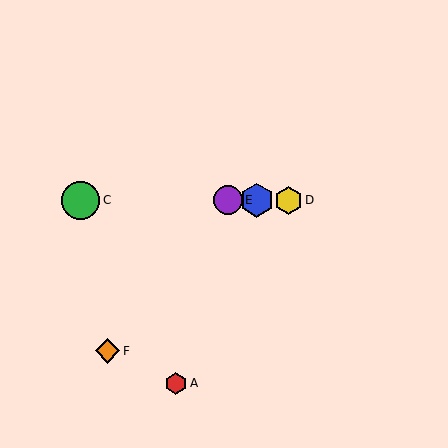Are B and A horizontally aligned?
No, B is at y≈200 and A is at y≈383.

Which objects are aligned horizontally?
Objects B, C, D, E are aligned horizontally.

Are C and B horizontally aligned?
Yes, both are at y≈200.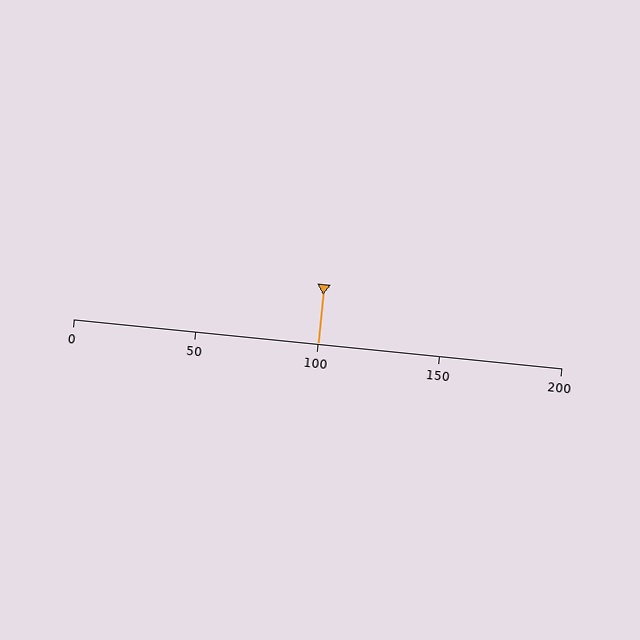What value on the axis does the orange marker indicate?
The marker indicates approximately 100.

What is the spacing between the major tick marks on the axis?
The major ticks are spaced 50 apart.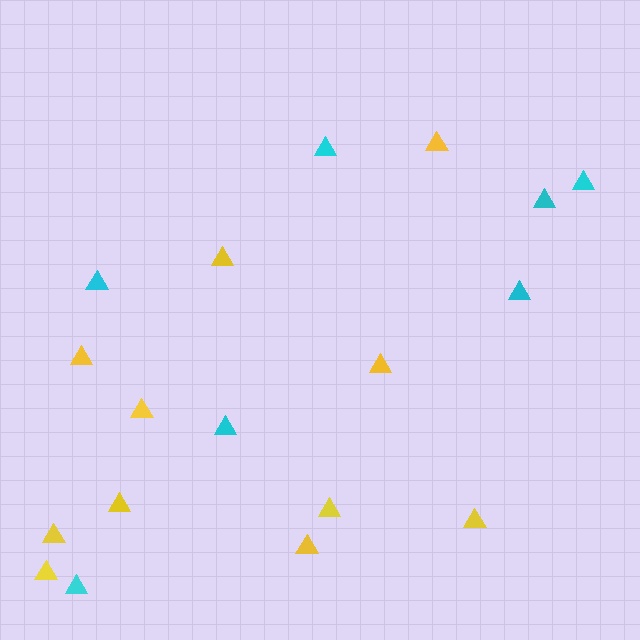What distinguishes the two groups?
There are 2 groups: one group of cyan triangles (7) and one group of yellow triangles (11).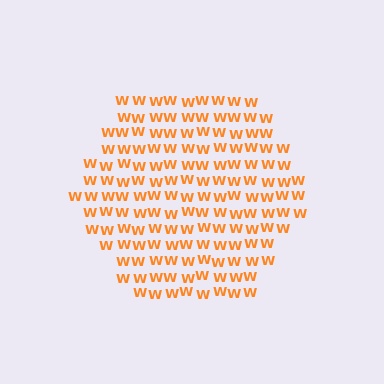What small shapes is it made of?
It is made of small letter W's.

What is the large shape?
The large shape is a hexagon.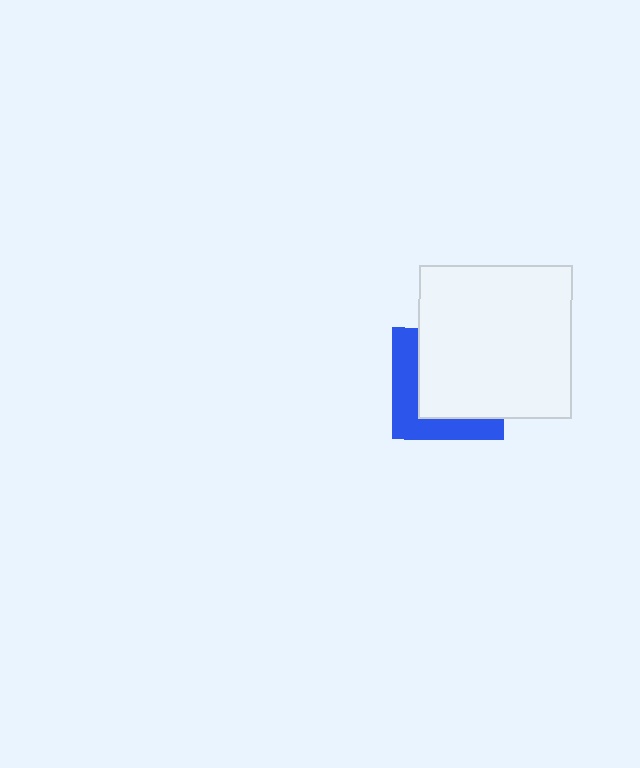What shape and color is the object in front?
The object in front is a white square.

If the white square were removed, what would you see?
You would see the complete blue square.